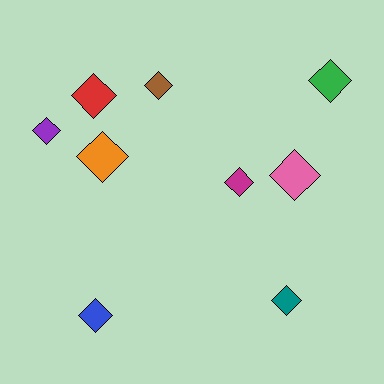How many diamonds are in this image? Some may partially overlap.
There are 9 diamonds.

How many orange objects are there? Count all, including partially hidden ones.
There is 1 orange object.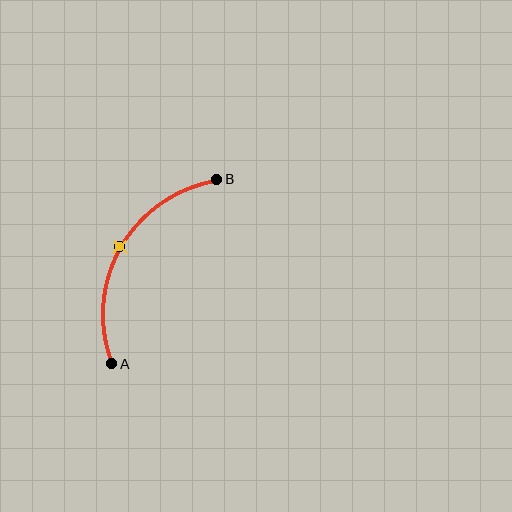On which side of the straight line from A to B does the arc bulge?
The arc bulges to the left of the straight line connecting A and B.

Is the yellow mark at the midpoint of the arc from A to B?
Yes. The yellow mark lies on the arc at equal arc-length from both A and B — it is the arc midpoint.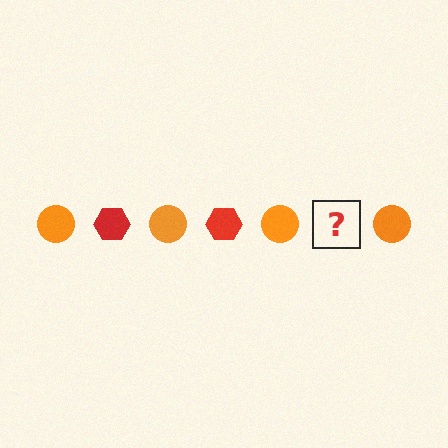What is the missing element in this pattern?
The missing element is a red hexagon.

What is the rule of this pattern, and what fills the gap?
The rule is that the pattern alternates between orange circle and red hexagon. The gap should be filled with a red hexagon.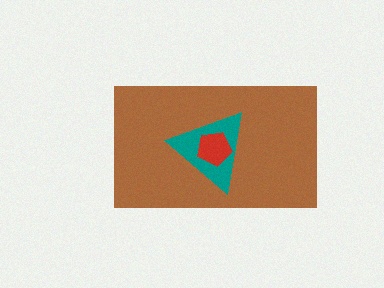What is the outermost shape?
The brown rectangle.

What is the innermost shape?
The red pentagon.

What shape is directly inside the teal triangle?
The red pentagon.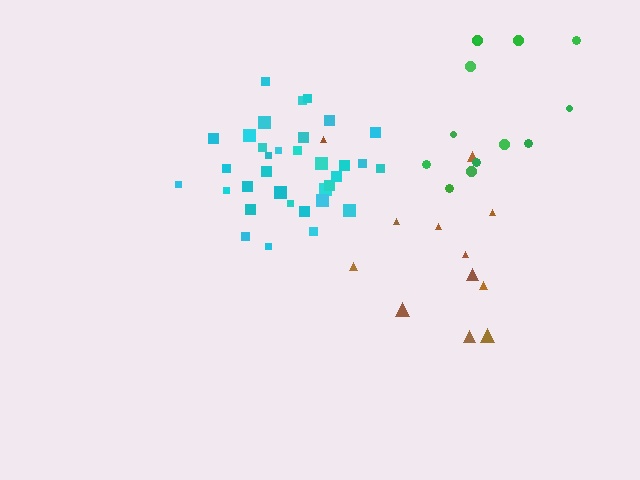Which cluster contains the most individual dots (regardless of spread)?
Cyan (34).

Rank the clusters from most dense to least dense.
cyan, green, brown.